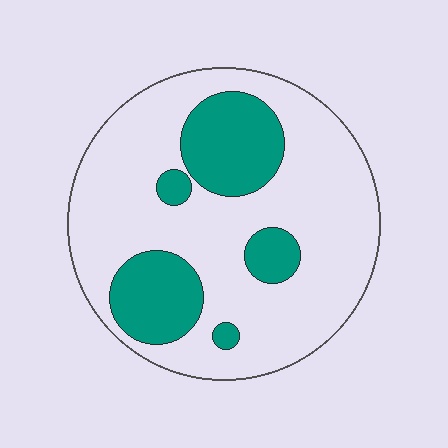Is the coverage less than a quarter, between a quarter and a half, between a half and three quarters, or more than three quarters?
Between a quarter and a half.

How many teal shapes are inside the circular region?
5.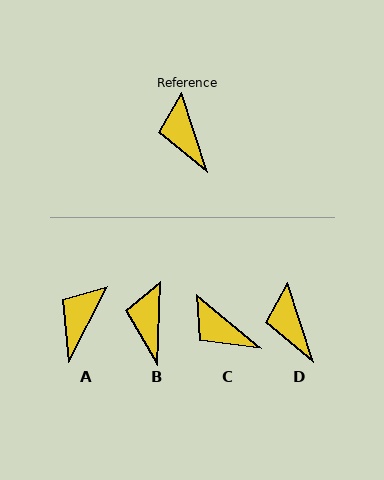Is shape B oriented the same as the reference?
No, it is off by about 20 degrees.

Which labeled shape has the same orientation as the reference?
D.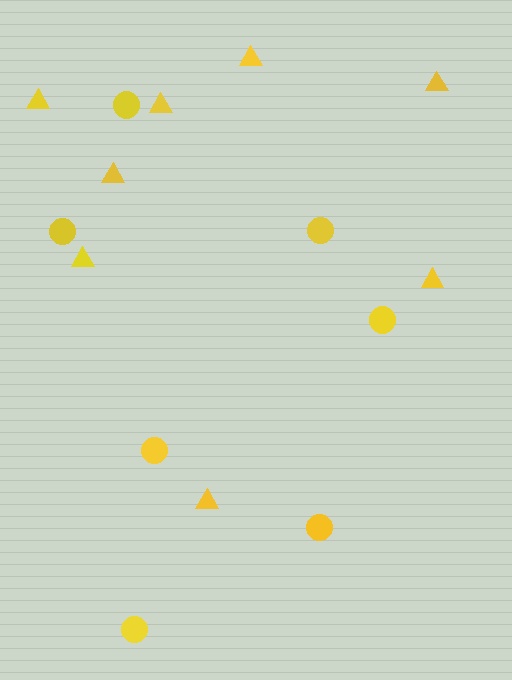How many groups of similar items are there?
There are 2 groups: one group of circles (7) and one group of triangles (8).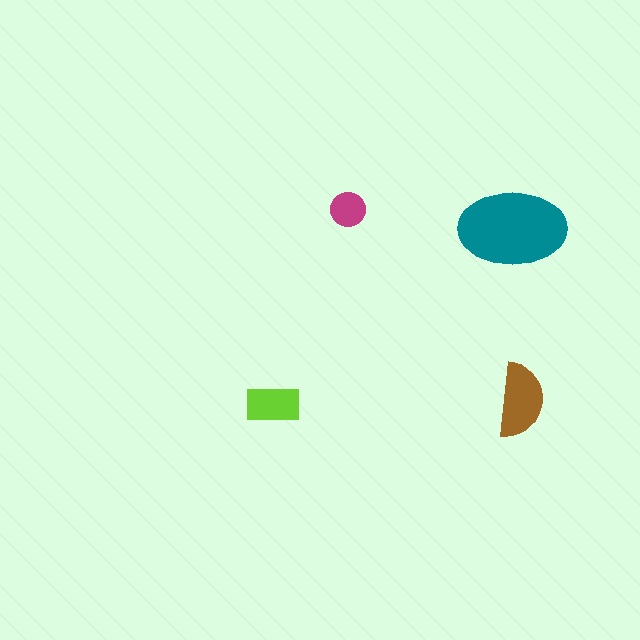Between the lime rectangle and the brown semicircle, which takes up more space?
The brown semicircle.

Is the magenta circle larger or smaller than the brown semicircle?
Smaller.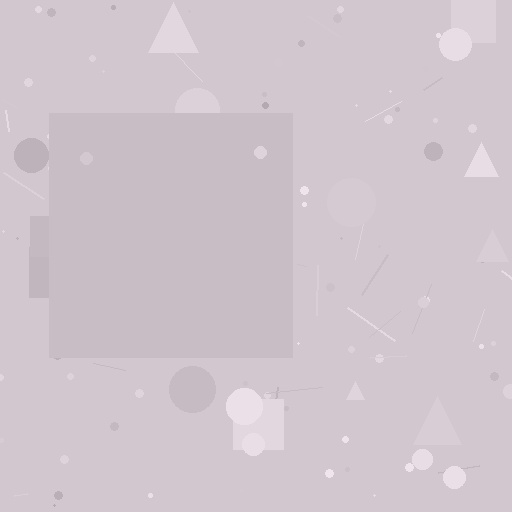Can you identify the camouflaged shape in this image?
The camouflaged shape is a square.